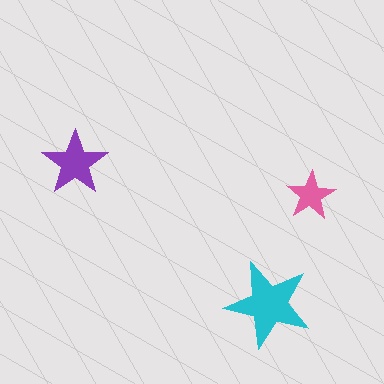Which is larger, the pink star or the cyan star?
The cyan one.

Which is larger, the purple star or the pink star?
The purple one.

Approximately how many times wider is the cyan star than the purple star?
About 1.5 times wider.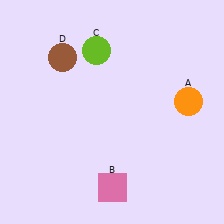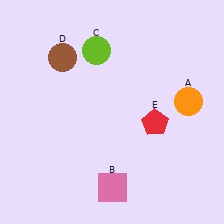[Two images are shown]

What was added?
A red pentagon (E) was added in Image 2.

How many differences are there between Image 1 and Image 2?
There is 1 difference between the two images.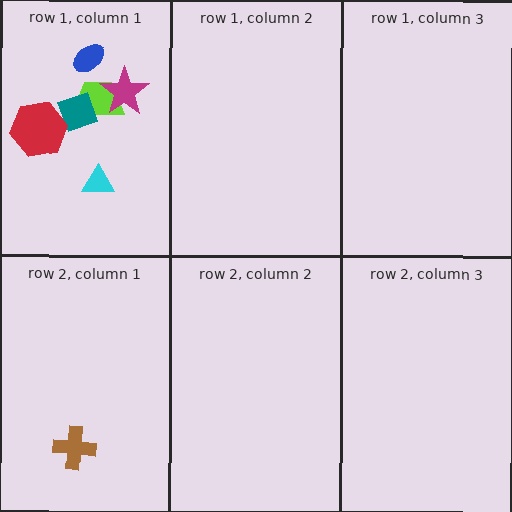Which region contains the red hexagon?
The row 1, column 1 region.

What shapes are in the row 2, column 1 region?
The brown cross.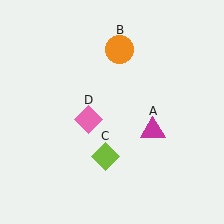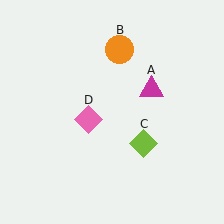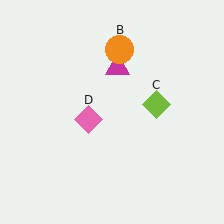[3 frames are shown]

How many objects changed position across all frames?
2 objects changed position: magenta triangle (object A), lime diamond (object C).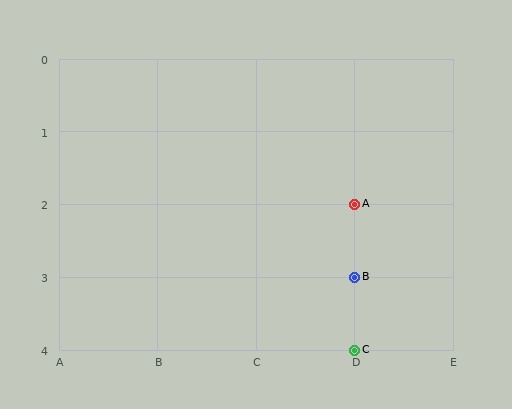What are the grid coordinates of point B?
Point B is at grid coordinates (D, 3).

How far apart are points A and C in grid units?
Points A and C are 2 rows apart.